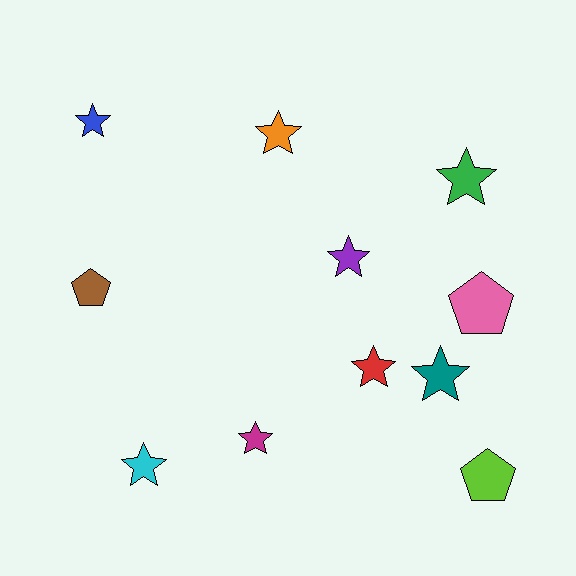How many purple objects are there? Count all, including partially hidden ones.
There is 1 purple object.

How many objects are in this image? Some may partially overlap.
There are 11 objects.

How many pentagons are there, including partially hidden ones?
There are 3 pentagons.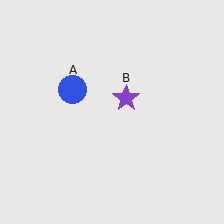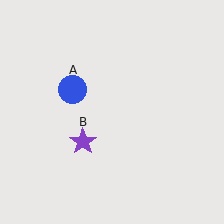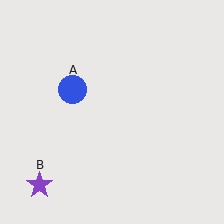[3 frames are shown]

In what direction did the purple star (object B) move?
The purple star (object B) moved down and to the left.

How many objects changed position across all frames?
1 object changed position: purple star (object B).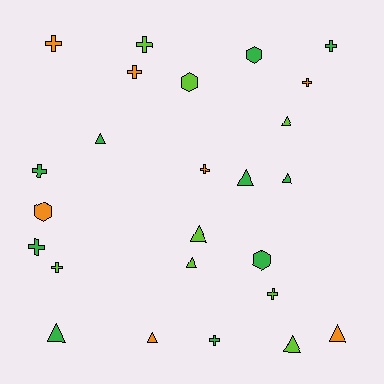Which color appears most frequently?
Green, with 10 objects.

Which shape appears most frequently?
Cross, with 11 objects.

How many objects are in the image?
There are 25 objects.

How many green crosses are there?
There are 4 green crosses.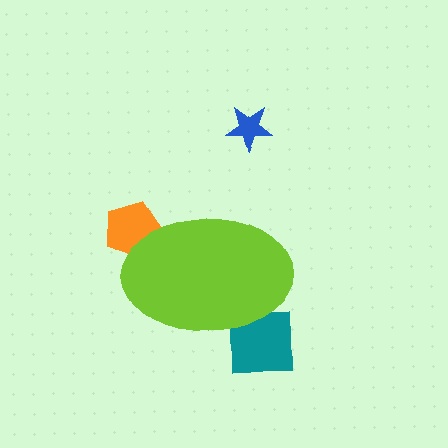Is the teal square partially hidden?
Yes, the teal square is partially hidden behind the lime ellipse.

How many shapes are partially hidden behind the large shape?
2 shapes are partially hidden.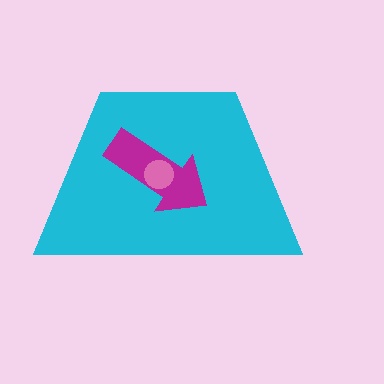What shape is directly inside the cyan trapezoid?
The magenta arrow.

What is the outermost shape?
The cyan trapezoid.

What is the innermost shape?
The pink circle.